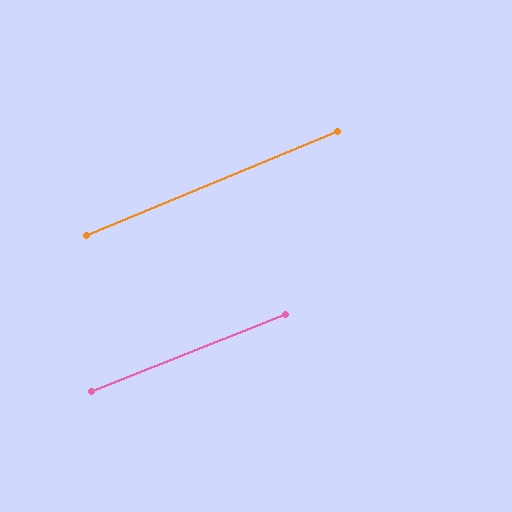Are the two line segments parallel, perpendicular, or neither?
Parallel — their directions differ by only 0.7°.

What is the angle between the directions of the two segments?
Approximately 1 degree.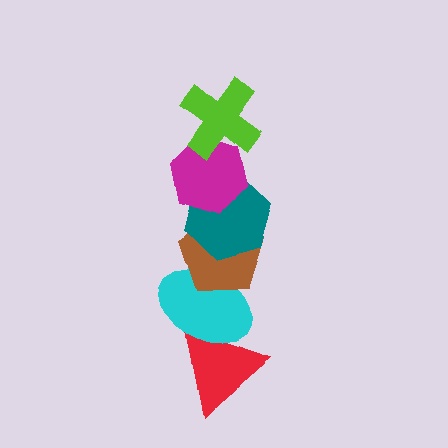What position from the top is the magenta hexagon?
The magenta hexagon is 2nd from the top.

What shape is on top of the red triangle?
The cyan ellipse is on top of the red triangle.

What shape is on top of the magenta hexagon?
The lime cross is on top of the magenta hexagon.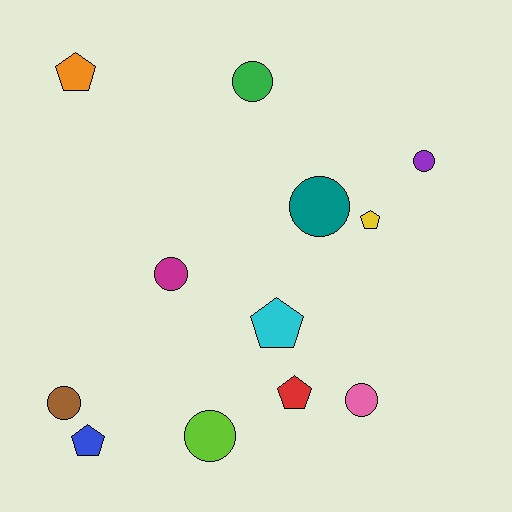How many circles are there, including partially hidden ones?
There are 7 circles.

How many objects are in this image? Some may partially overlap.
There are 12 objects.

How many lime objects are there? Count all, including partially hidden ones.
There is 1 lime object.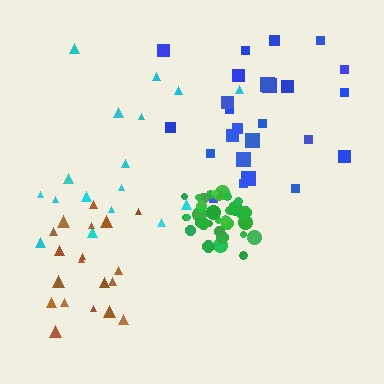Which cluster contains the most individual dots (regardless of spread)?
Green (34).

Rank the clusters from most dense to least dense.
green, brown, blue, cyan.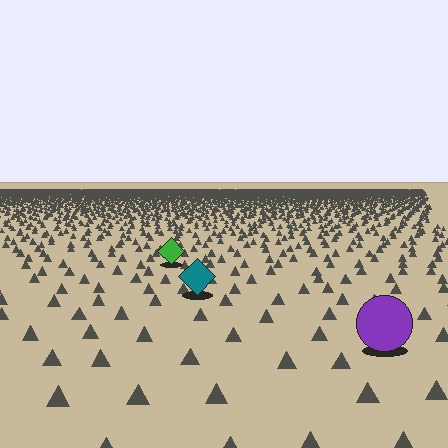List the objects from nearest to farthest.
From nearest to farthest: the purple circle, the teal diamond, the green diamond.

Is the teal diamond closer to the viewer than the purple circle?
No. The purple circle is closer — you can tell from the texture gradient: the ground texture is coarser near it.